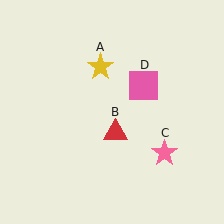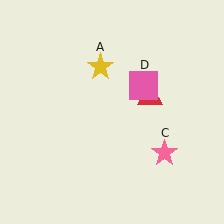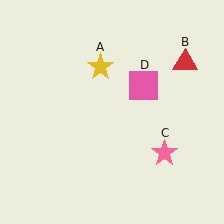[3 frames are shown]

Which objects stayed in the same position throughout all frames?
Yellow star (object A) and pink star (object C) and pink square (object D) remained stationary.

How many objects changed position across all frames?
1 object changed position: red triangle (object B).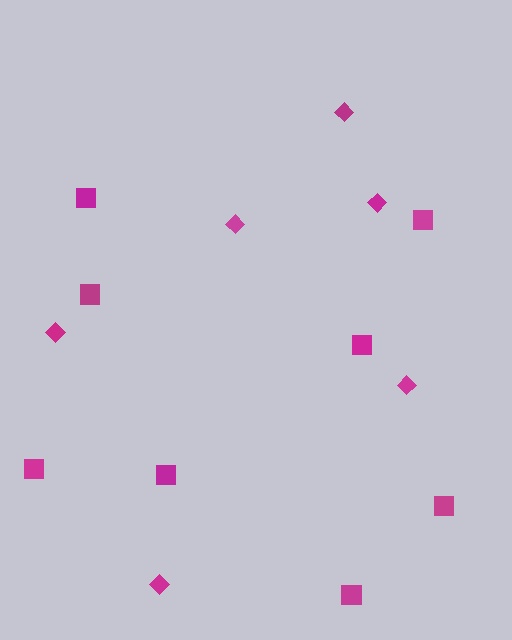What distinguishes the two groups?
There are 2 groups: one group of squares (8) and one group of diamonds (6).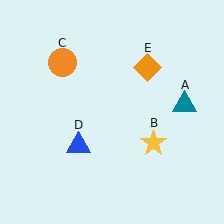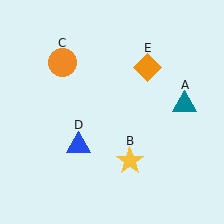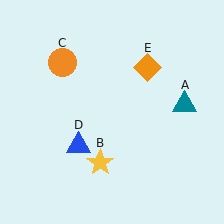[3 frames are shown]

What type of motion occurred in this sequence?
The yellow star (object B) rotated clockwise around the center of the scene.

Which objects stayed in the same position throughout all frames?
Teal triangle (object A) and orange circle (object C) and blue triangle (object D) and orange diamond (object E) remained stationary.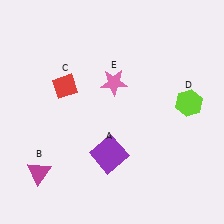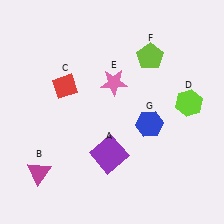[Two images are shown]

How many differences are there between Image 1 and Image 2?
There are 2 differences between the two images.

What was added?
A lime pentagon (F), a blue hexagon (G) were added in Image 2.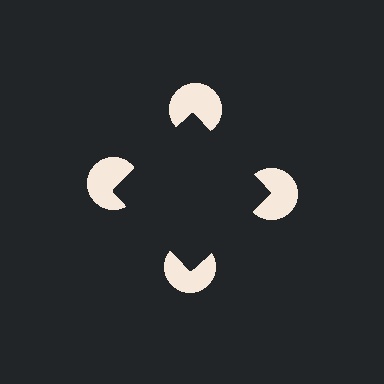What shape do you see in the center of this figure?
An illusory square — its edges are inferred from the aligned wedge cuts in the pac-man discs, not physically drawn.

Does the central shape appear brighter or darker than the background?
It typically appears slightly darker than the background, even though no actual brightness change is drawn.